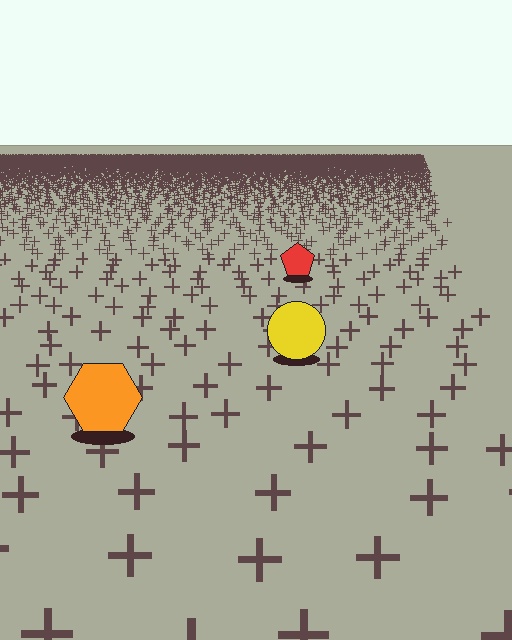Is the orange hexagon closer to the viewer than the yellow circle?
Yes. The orange hexagon is closer — you can tell from the texture gradient: the ground texture is coarser near it.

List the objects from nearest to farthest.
From nearest to farthest: the orange hexagon, the yellow circle, the red pentagon.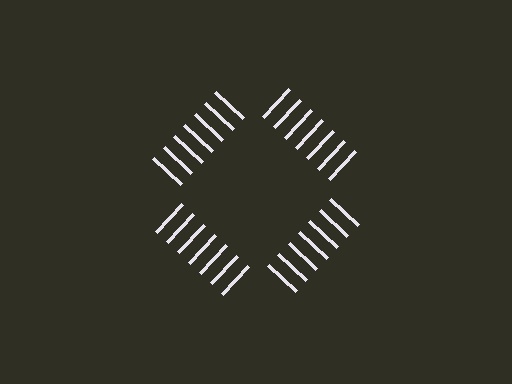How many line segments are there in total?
28 — 7 along each of the 4 edges.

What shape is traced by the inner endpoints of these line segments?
An illusory square — the line segments terminate on its edges but no continuous stroke is drawn.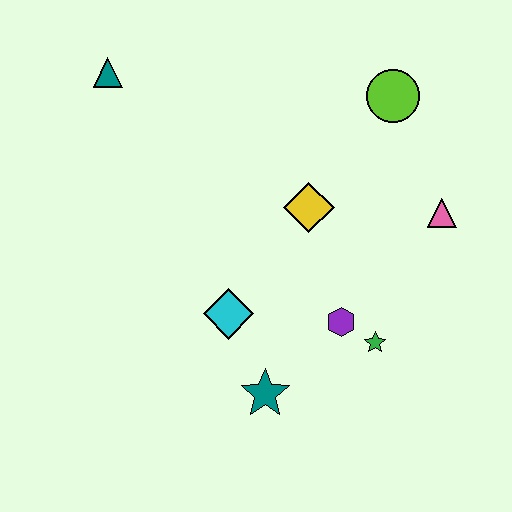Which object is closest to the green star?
The purple hexagon is closest to the green star.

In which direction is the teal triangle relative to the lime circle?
The teal triangle is to the left of the lime circle.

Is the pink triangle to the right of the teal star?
Yes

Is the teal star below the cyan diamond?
Yes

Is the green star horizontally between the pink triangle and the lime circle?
No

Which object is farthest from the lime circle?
The teal star is farthest from the lime circle.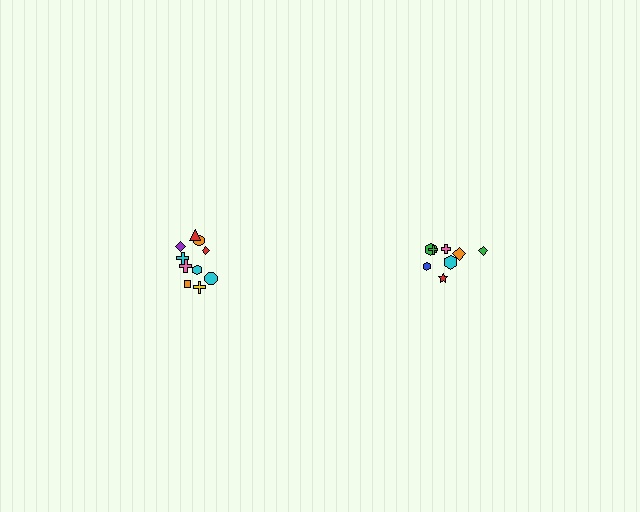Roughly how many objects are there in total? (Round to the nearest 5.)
Roughly 20 objects in total.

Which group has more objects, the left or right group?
The left group.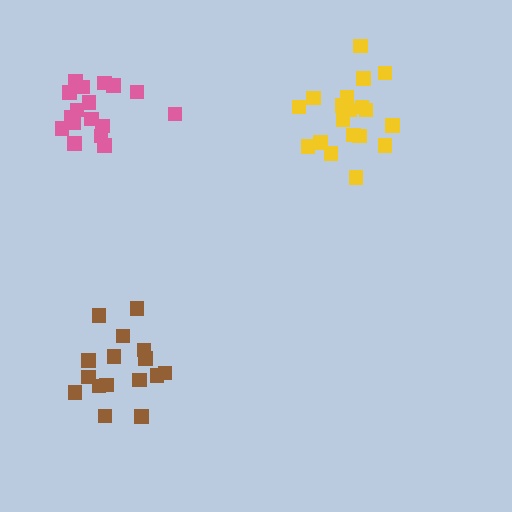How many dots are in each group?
Group 1: 19 dots, Group 2: 16 dots, Group 3: 17 dots (52 total).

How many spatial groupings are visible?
There are 3 spatial groupings.